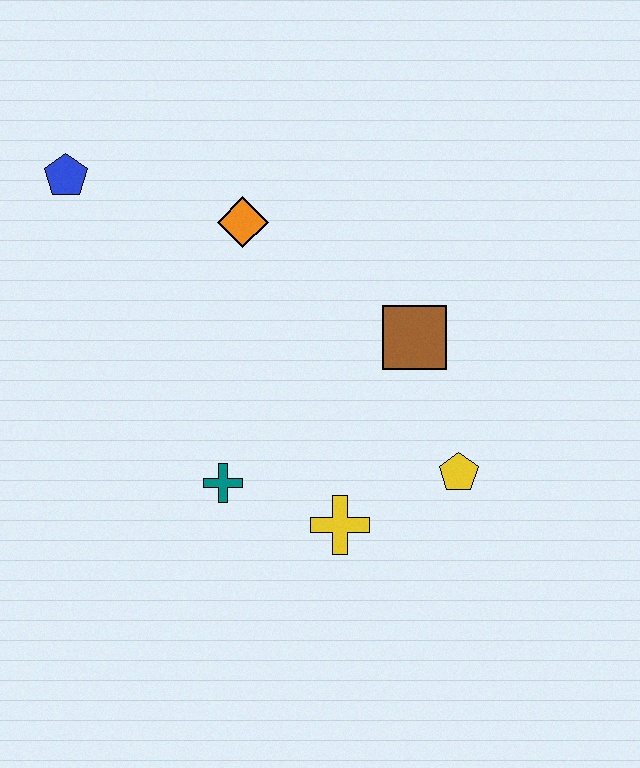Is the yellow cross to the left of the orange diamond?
No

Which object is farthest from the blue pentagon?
The yellow pentagon is farthest from the blue pentagon.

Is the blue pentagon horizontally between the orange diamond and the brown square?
No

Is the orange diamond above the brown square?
Yes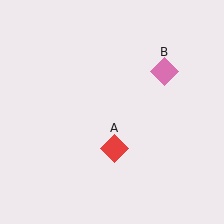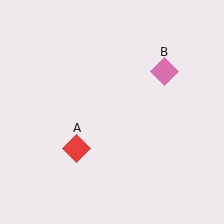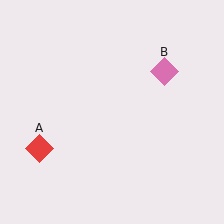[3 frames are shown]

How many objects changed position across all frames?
1 object changed position: red diamond (object A).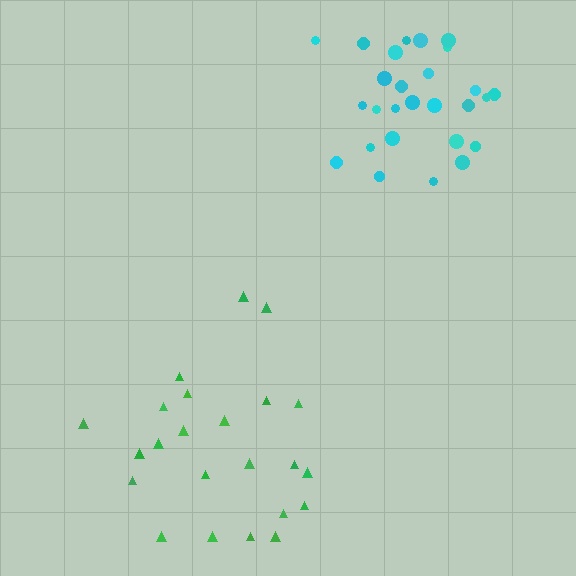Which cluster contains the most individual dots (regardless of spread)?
Cyan (27).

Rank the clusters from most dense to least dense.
cyan, green.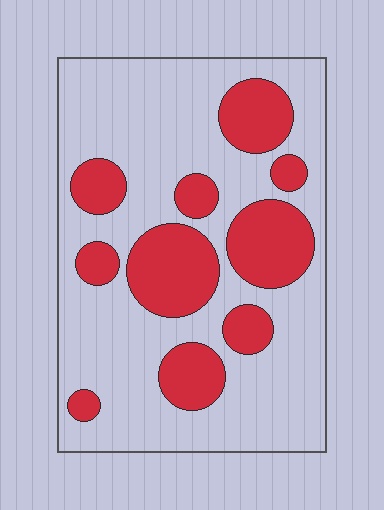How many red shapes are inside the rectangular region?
10.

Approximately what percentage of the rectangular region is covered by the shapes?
Approximately 30%.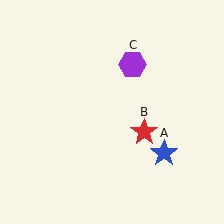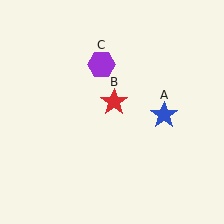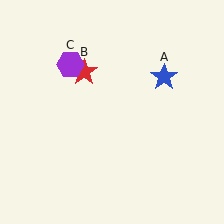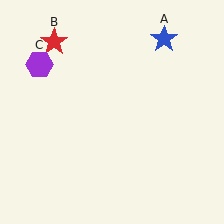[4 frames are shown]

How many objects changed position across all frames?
3 objects changed position: blue star (object A), red star (object B), purple hexagon (object C).